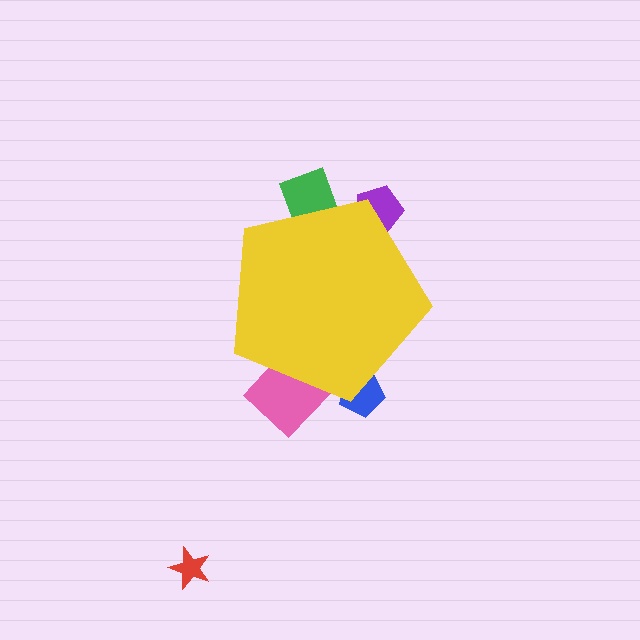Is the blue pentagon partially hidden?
Yes, the blue pentagon is partially hidden behind the yellow pentagon.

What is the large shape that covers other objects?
A yellow pentagon.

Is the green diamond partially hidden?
Yes, the green diamond is partially hidden behind the yellow pentagon.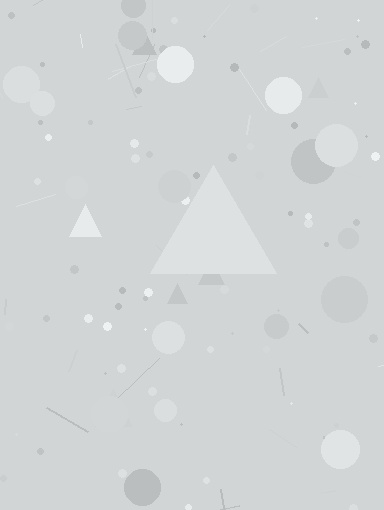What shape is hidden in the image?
A triangle is hidden in the image.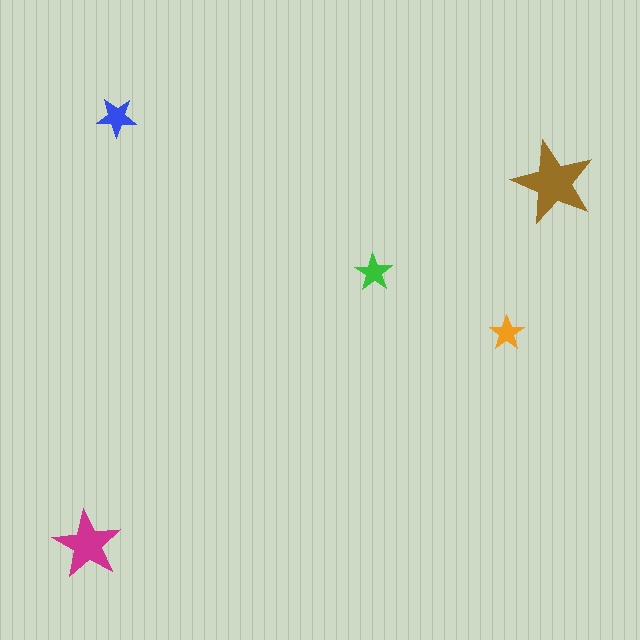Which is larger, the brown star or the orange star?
The brown one.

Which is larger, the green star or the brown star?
The brown one.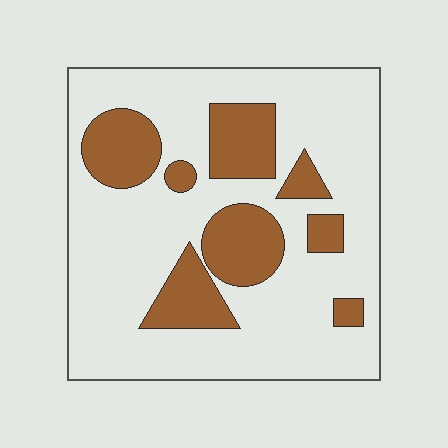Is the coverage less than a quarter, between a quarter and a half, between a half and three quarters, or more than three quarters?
Between a quarter and a half.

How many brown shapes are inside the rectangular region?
8.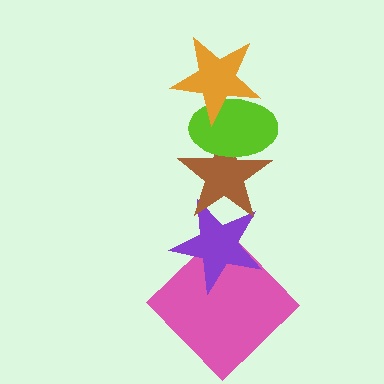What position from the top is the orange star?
The orange star is 1st from the top.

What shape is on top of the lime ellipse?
The orange star is on top of the lime ellipse.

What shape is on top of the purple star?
The brown star is on top of the purple star.